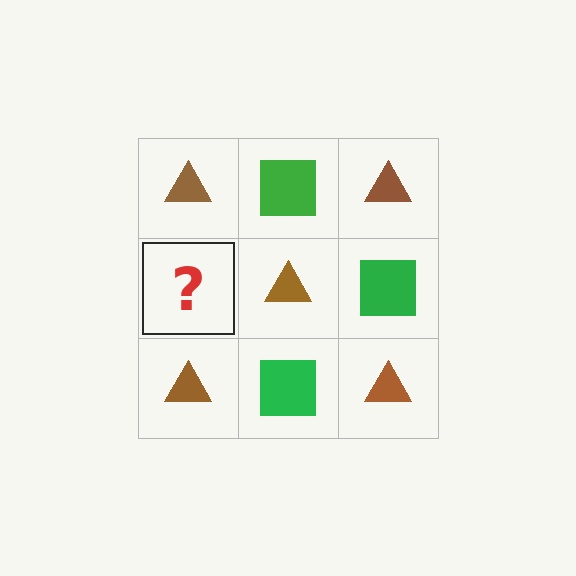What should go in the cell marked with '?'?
The missing cell should contain a green square.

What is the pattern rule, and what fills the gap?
The rule is that it alternates brown triangle and green square in a checkerboard pattern. The gap should be filled with a green square.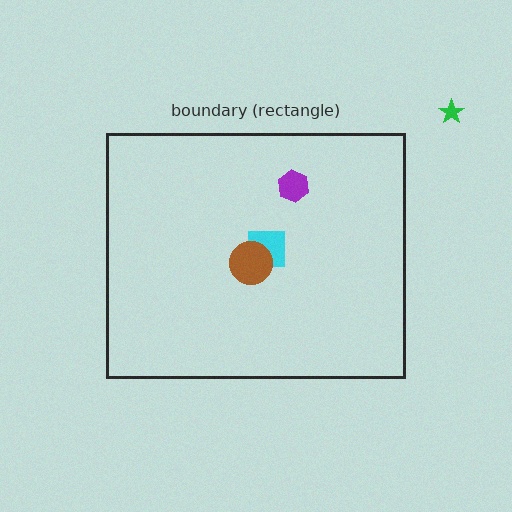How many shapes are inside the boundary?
3 inside, 1 outside.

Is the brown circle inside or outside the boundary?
Inside.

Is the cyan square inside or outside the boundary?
Inside.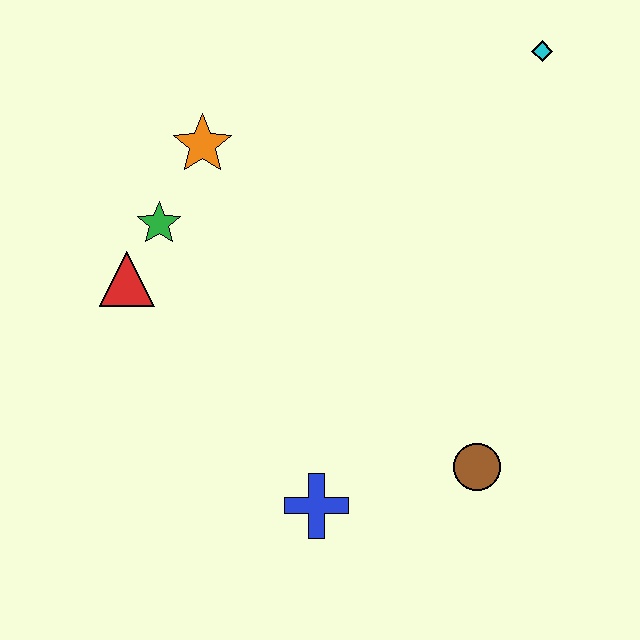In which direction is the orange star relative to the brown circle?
The orange star is above the brown circle.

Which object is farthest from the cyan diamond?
The blue cross is farthest from the cyan diamond.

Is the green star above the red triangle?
Yes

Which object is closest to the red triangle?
The green star is closest to the red triangle.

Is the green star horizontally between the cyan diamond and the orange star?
No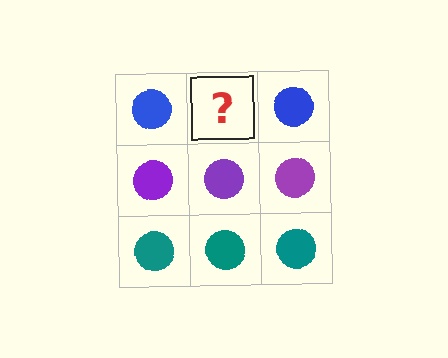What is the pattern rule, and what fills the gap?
The rule is that each row has a consistent color. The gap should be filled with a blue circle.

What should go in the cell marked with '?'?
The missing cell should contain a blue circle.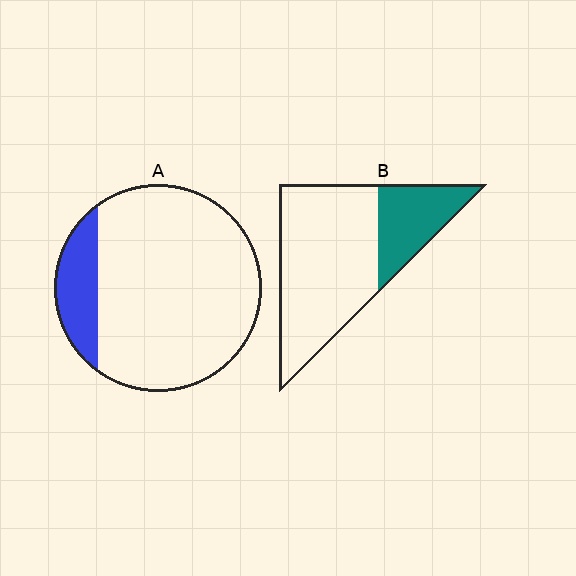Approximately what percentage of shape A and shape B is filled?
A is approximately 15% and B is approximately 30%.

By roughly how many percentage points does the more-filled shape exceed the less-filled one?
By roughly 10 percentage points (B over A).